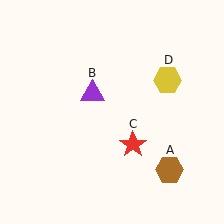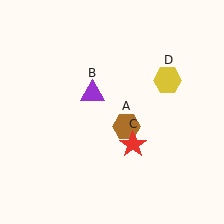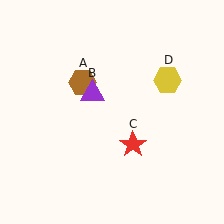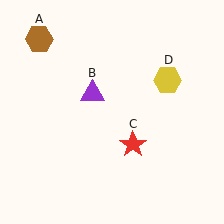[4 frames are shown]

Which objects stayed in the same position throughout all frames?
Purple triangle (object B) and red star (object C) and yellow hexagon (object D) remained stationary.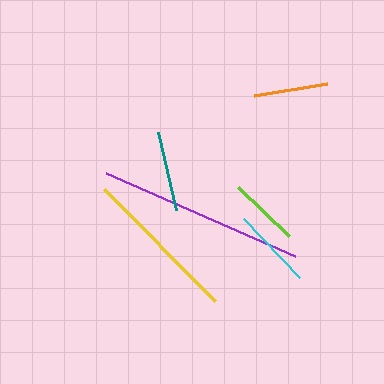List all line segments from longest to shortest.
From longest to shortest: purple, yellow, cyan, teal, orange, lime.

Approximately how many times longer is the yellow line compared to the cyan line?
The yellow line is approximately 1.9 times the length of the cyan line.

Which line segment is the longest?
The purple line is the longest at approximately 206 pixels.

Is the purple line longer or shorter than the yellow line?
The purple line is longer than the yellow line.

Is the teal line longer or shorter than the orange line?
The teal line is longer than the orange line.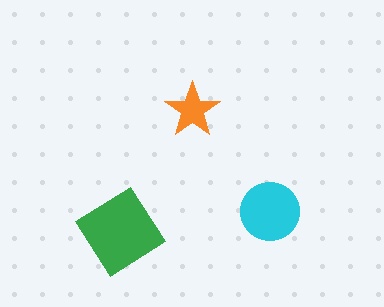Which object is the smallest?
The orange star.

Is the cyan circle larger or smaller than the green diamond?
Smaller.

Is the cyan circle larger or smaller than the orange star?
Larger.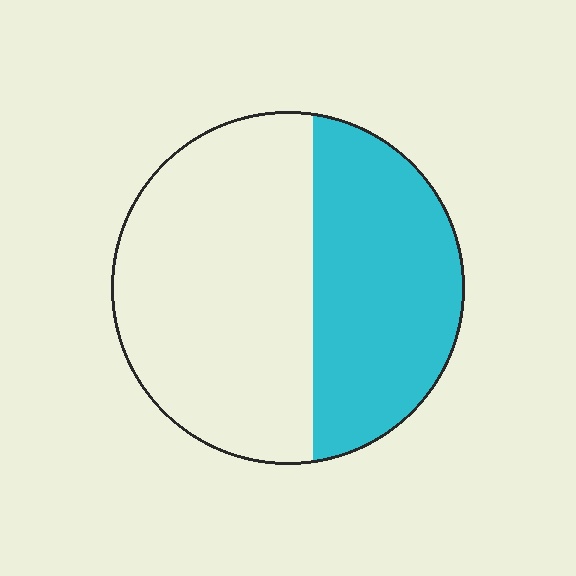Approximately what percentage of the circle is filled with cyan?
Approximately 40%.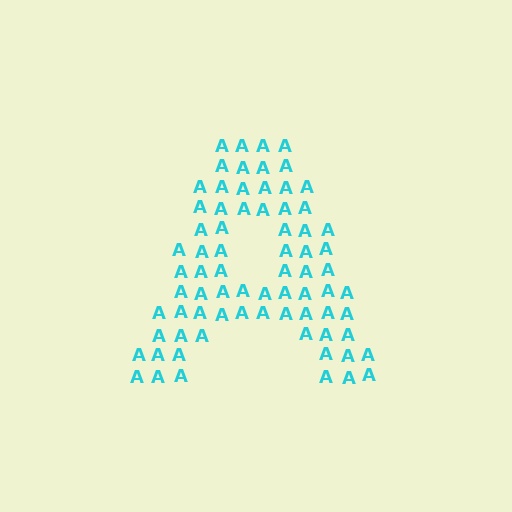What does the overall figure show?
The overall figure shows the letter A.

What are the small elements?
The small elements are letter A's.